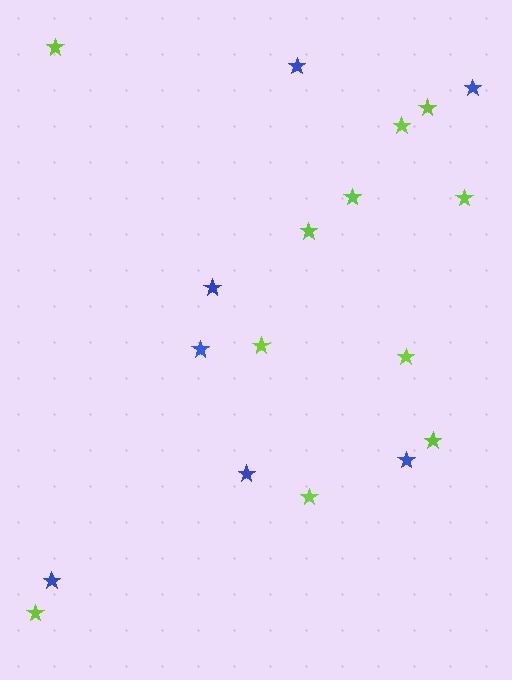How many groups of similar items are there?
There are 2 groups: one group of lime stars (11) and one group of blue stars (7).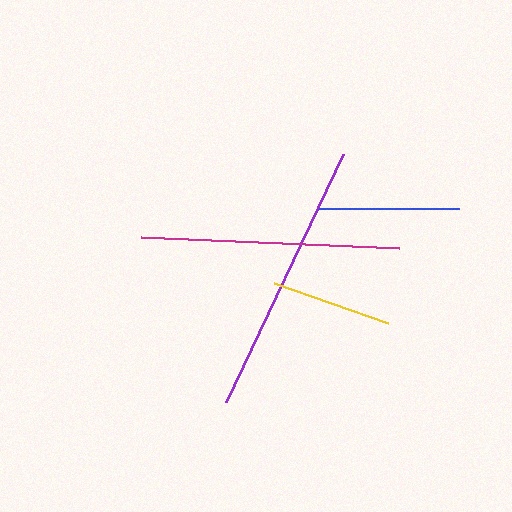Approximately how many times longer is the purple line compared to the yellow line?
The purple line is approximately 2.3 times the length of the yellow line.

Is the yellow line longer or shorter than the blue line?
The blue line is longer than the yellow line.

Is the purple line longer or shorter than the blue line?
The purple line is longer than the blue line.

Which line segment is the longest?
The purple line is the longest at approximately 274 pixels.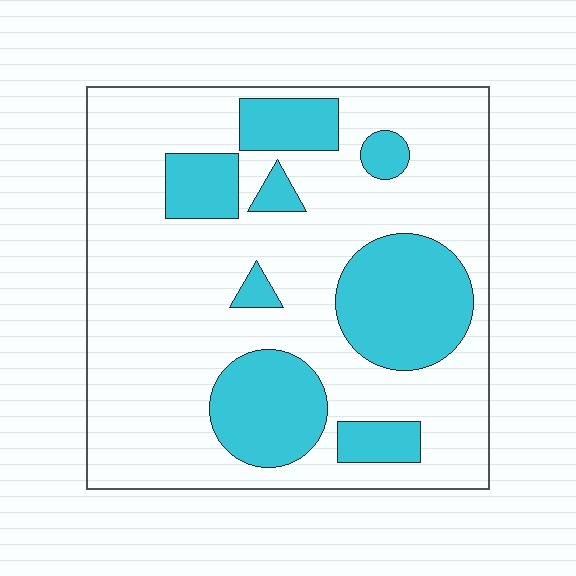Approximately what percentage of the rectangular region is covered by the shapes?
Approximately 25%.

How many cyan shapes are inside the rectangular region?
8.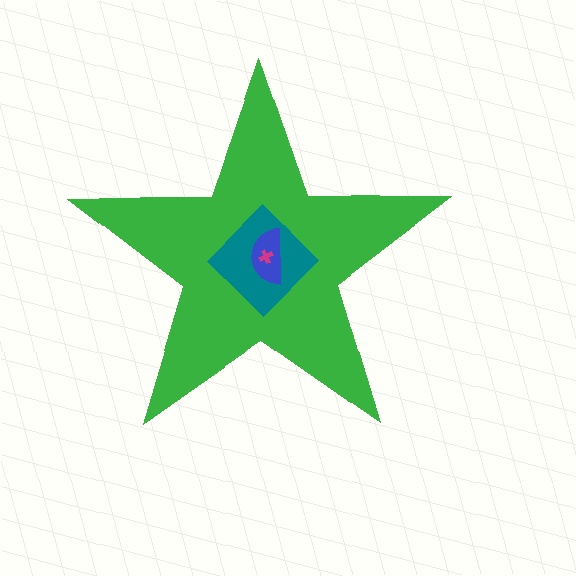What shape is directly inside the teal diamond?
The blue semicircle.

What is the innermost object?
The magenta cross.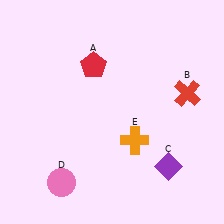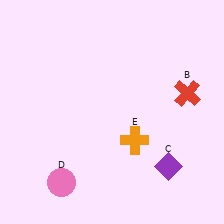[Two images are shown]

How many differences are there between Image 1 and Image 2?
There is 1 difference between the two images.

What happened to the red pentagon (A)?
The red pentagon (A) was removed in Image 2. It was in the top-left area of Image 1.